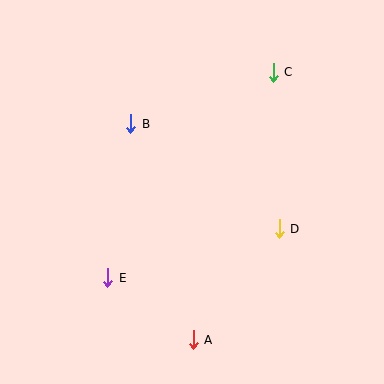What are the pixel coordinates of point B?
Point B is at (131, 124).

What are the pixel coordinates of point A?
Point A is at (193, 340).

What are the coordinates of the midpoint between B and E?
The midpoint between B and E is at (119, 201).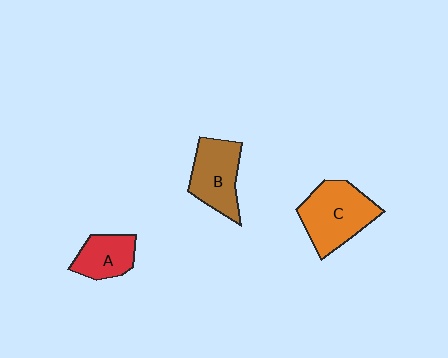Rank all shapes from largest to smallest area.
From largest to smallest: C (orange), B (brown), A (red).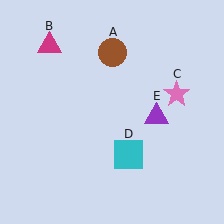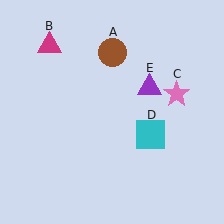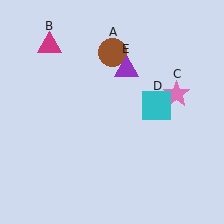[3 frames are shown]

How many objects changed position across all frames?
2 objects changed position: cyan square (object D), purple triangle (object E).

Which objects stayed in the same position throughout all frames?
Brown circle (object A) and magenta triangle (object B) and pink star (object C) remained stationary.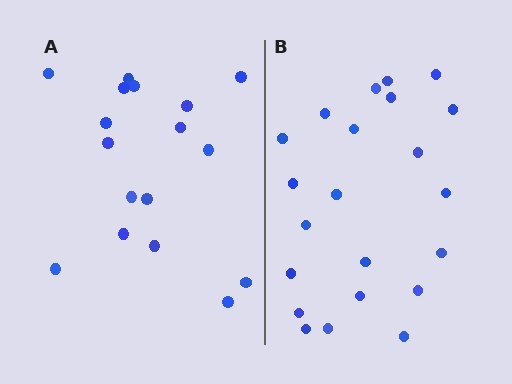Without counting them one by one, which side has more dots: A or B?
Region B (the right region) has more dots.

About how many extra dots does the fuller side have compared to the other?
Region B has about 5 more dots than region A.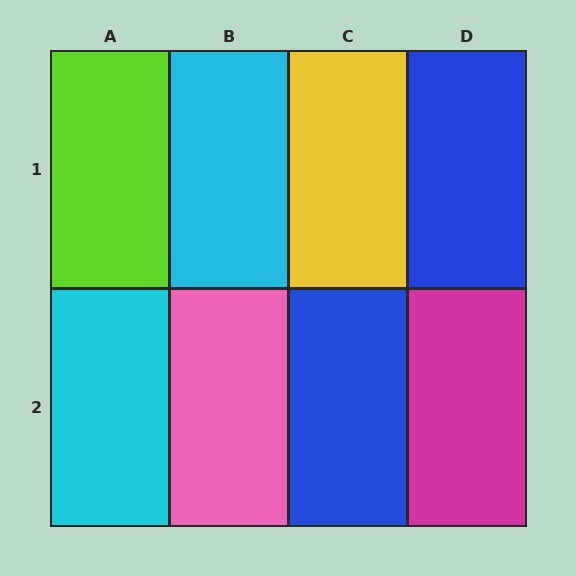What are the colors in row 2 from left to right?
Cyan, pink, blue, magenta.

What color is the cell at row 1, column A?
Lime.